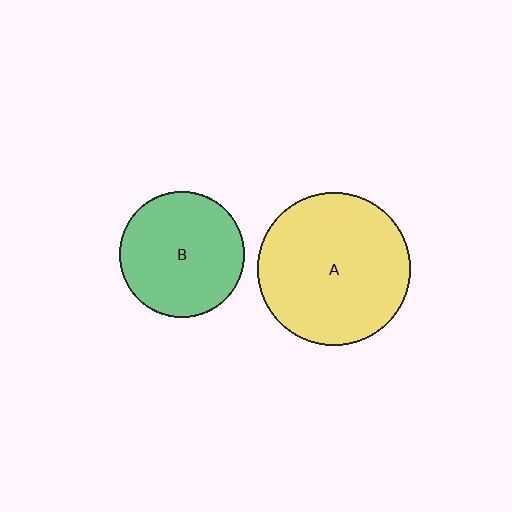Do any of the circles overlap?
No, none of the circles overlap.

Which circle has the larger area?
Circle A (yellow).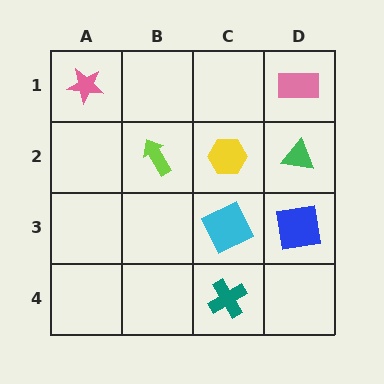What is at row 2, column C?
A yellow hexagon.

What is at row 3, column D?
A blue square.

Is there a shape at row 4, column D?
No, that cell is empty.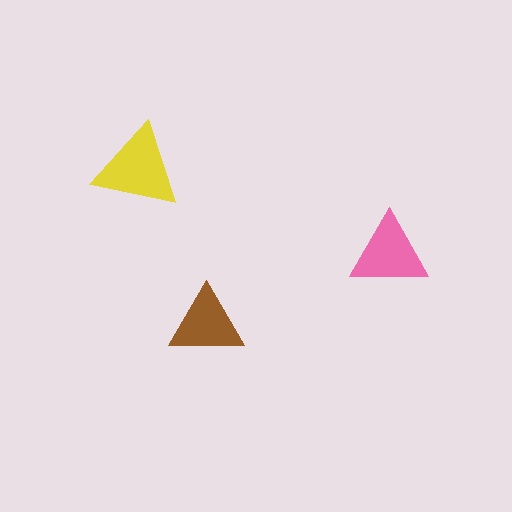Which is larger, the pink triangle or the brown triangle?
The pink one.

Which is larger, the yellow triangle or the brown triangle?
The yellow one.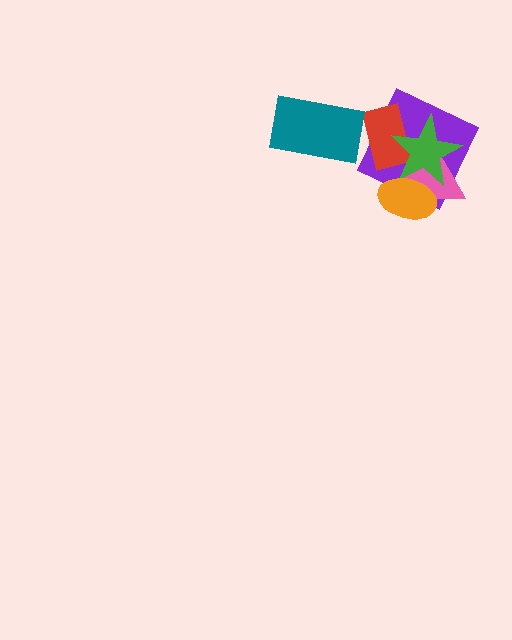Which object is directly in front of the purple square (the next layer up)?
The red rectangle is directly in front of the purple square.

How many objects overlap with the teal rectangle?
0 objects overlap with the teal rectangle.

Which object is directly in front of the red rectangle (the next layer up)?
The pink triangle is directly in front of the red rectangle.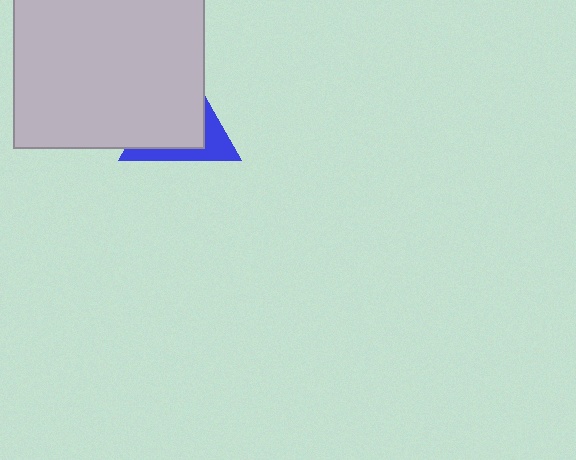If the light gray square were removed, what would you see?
You would see the complete blue triangle.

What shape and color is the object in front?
The object in front is a light gray square.